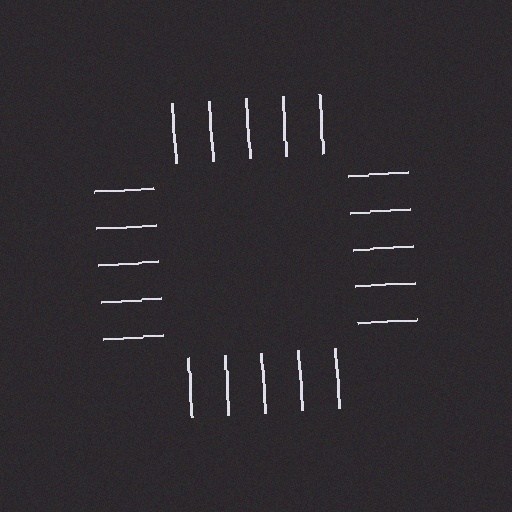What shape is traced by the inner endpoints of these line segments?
An illusory square — the line segments terminate on its edges but no continuous stroke is drawn.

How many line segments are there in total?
20 — 5 along each of the 4 edges.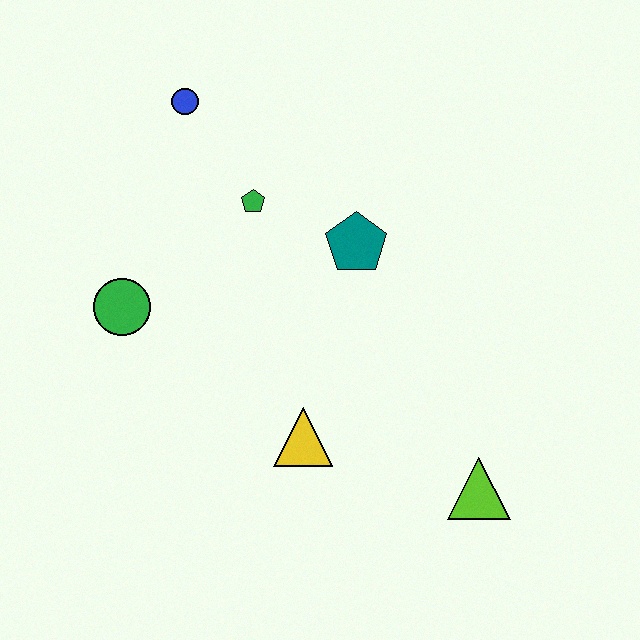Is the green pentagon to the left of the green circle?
No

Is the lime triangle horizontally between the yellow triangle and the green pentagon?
No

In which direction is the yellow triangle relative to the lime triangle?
The yellow triangle is to the left of the lime triangle.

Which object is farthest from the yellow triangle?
The blue circle is farthest from the yellow triangle.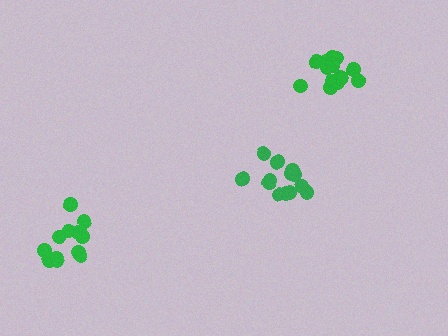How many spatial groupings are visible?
There are 3 spatial groupings.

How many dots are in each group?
Group 1: 13 dots, Group 2: 15 dots, Group 3: 13 dots (41 total).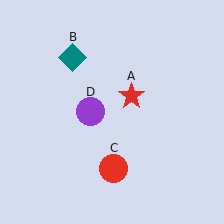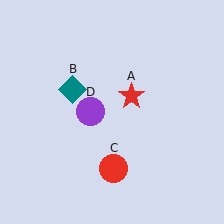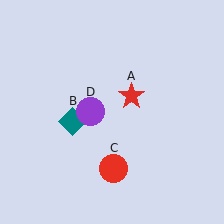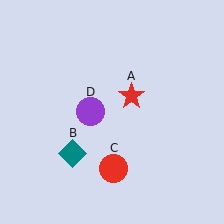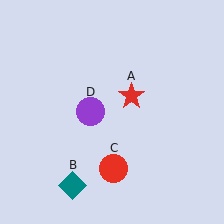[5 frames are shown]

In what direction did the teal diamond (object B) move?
The teal diamond (object B) moved down.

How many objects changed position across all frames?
1 object changed position: teal diamond (object B).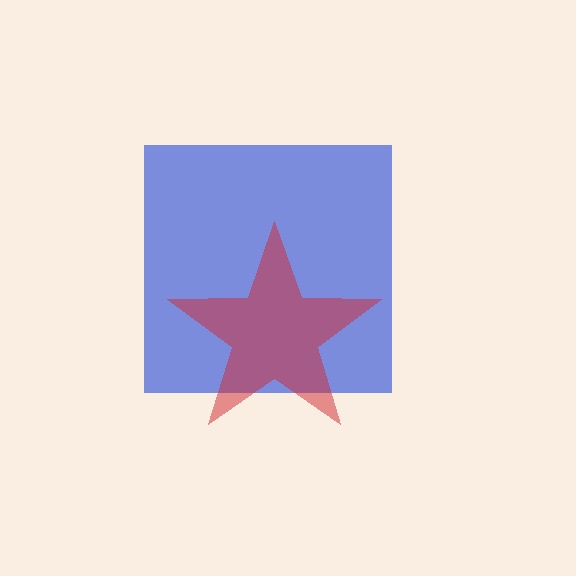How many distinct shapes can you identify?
There are 2 distinct shapes: a blue square, a red star.